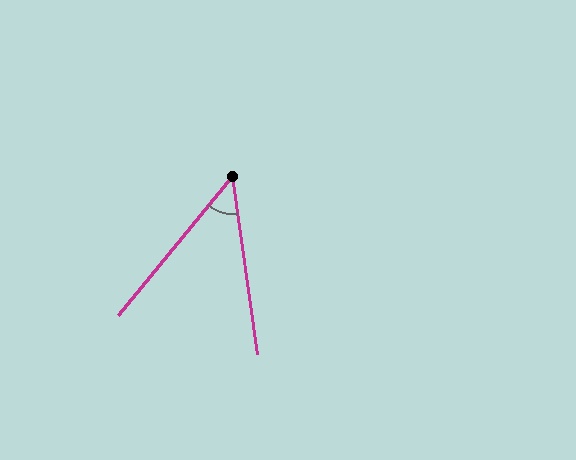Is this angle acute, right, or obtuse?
It is acute.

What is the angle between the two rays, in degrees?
Approximately 47 degrees.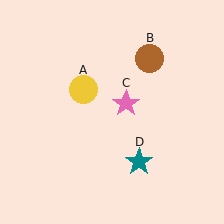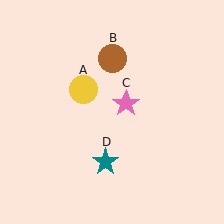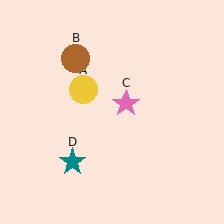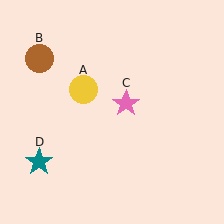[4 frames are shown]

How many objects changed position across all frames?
2 objects changed position: brown circle (object B), teal star (object D).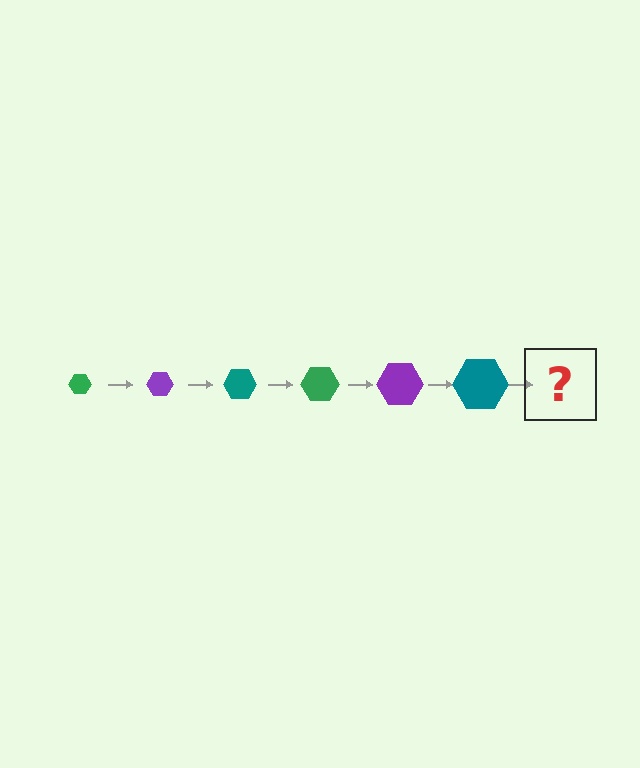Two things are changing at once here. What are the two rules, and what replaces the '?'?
The two rules are that the hexagon grows larger each step and the color cycles through green, purple, and teal. The '?' should be a green hexagon, larger than the previous one.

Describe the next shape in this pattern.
It should be a green hexagon, larger than the previous one.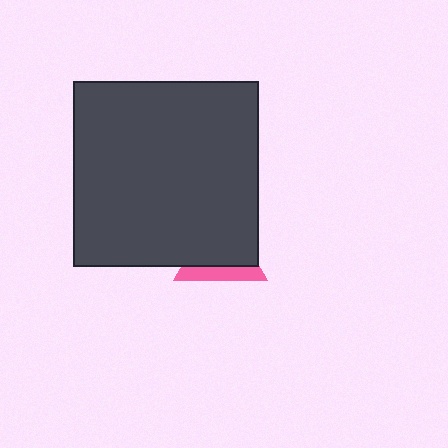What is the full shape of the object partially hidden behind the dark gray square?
The partially hidden object is a pink triangle.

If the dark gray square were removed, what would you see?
You would see the complete pink triangle.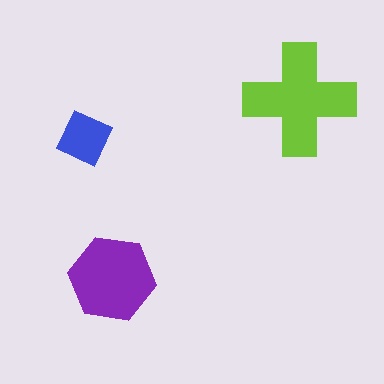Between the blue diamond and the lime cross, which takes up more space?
The lime cross.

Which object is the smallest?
The blue diamond.